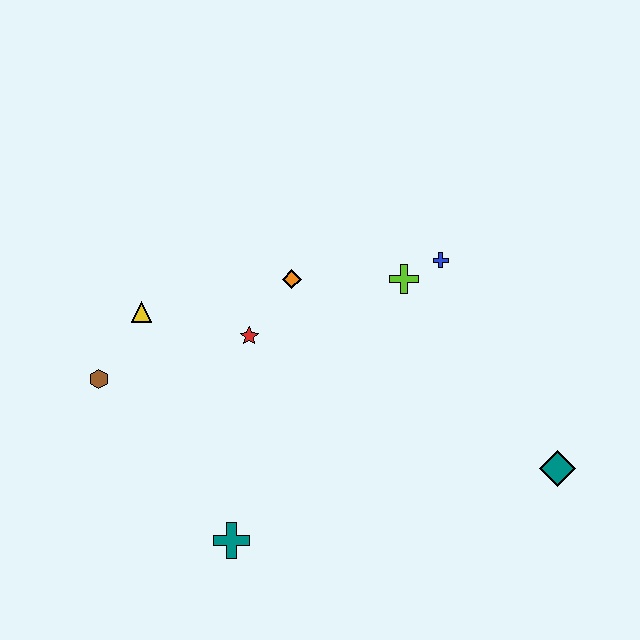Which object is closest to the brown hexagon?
The yellow triangle is closest to the brown hexagon.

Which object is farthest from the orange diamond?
The teal diamond is farthest from the orange diamond.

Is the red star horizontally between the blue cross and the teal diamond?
No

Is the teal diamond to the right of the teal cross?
Yes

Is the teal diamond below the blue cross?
Yes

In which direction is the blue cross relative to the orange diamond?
The blue cross is to the right of the orange diamond.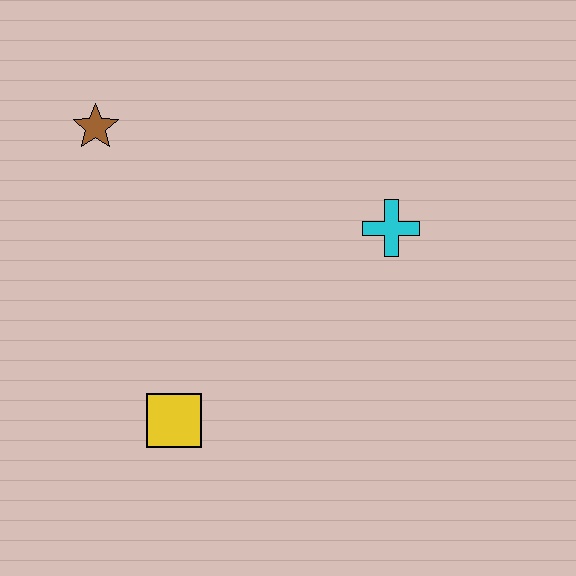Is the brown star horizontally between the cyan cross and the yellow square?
No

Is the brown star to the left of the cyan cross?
Yes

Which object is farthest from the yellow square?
The brown star is farthest from the yellow square.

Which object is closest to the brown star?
The yellow square is closest to the brown star.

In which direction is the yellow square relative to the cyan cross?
The yellow square is to the left of the cyan cross.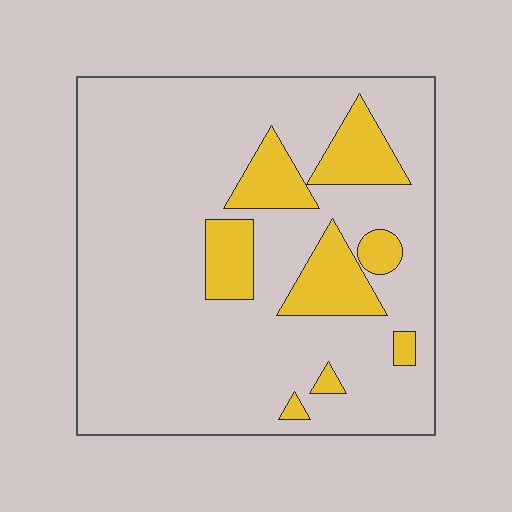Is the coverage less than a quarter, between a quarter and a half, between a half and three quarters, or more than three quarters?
Less than a quarter.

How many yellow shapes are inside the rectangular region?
8.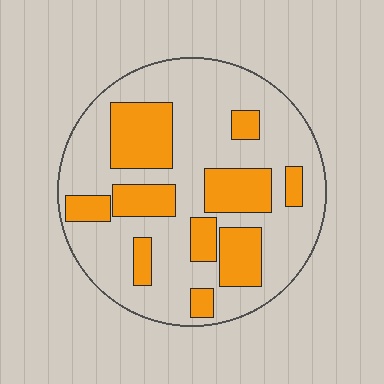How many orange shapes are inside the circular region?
10.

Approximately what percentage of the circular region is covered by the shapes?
Approximately 30%.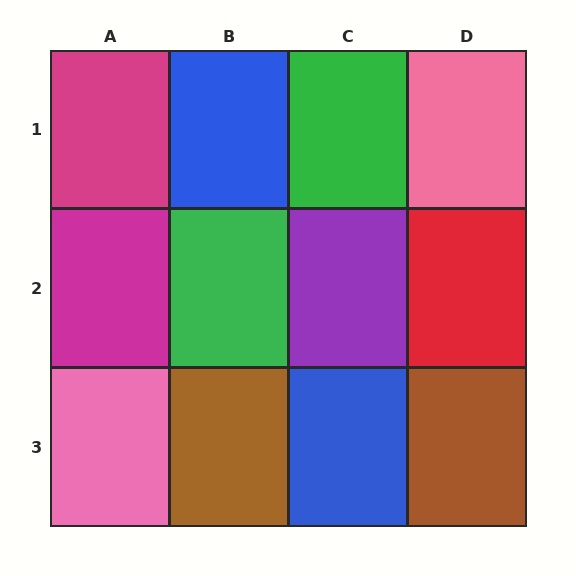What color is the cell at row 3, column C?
Blue.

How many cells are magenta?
2 cells are magenta.